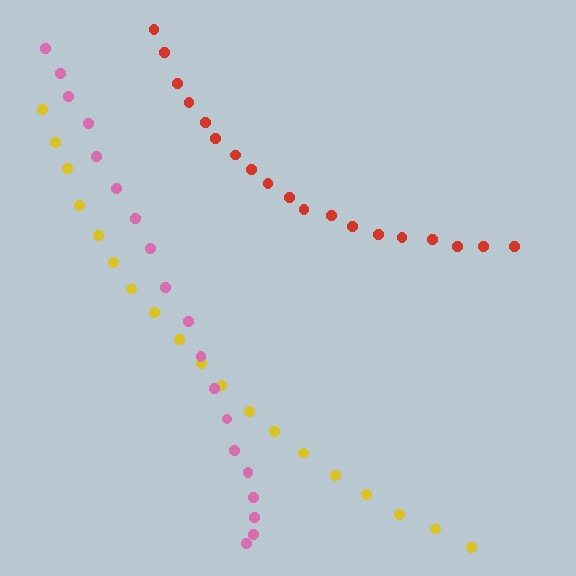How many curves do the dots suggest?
There are 3 distinct paths.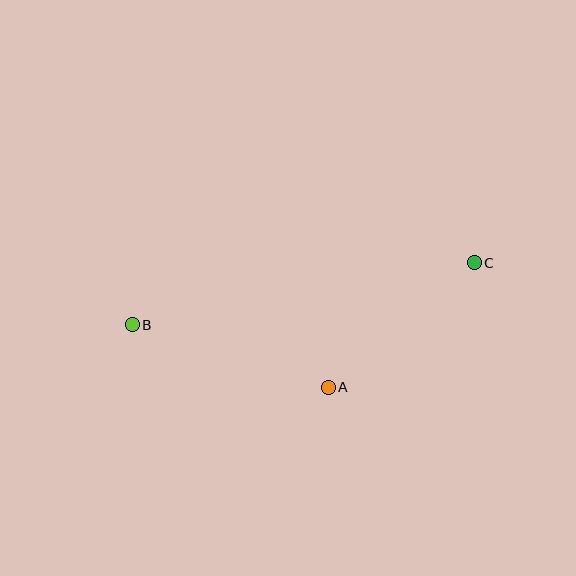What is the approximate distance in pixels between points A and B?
The distance between A and B is approximately 206 pixels.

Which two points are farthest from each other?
Points B and C are farthest from each other.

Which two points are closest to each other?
Points A and C are closest to each other.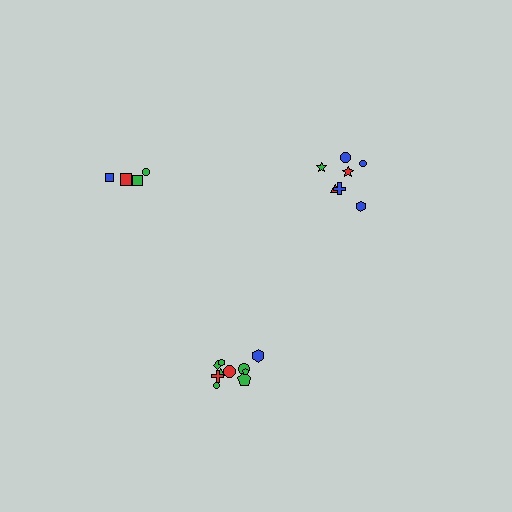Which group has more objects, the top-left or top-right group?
The top-right group.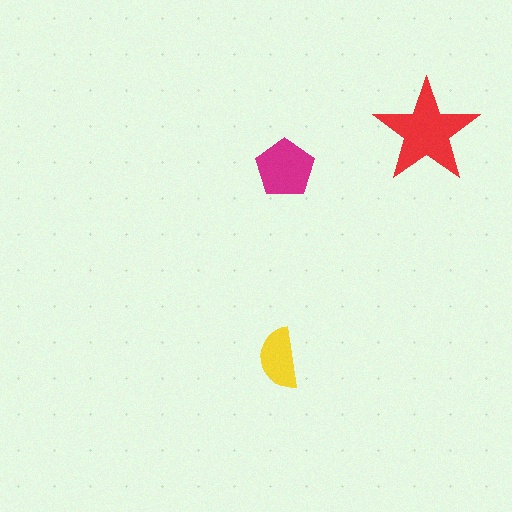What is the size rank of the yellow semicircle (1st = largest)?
3rd.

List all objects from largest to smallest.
The red star, the magenta pentagon, the yellow semicircle.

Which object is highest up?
The red star is topmost.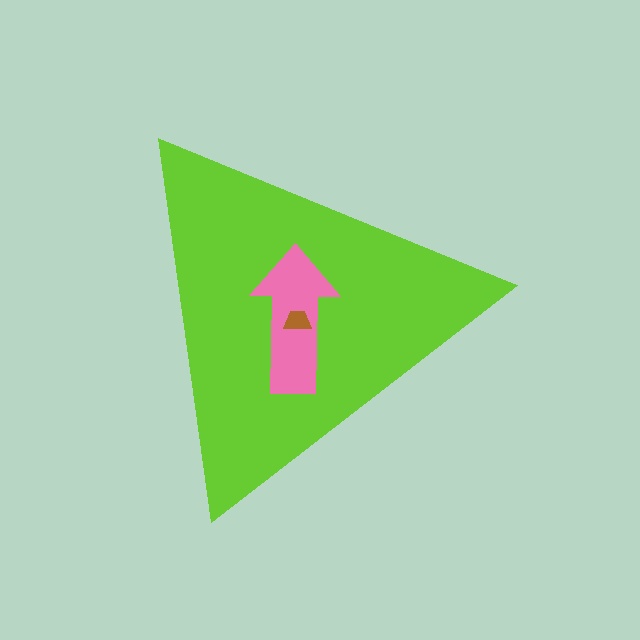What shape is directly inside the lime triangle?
The pink arrow.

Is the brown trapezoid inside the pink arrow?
Yes.